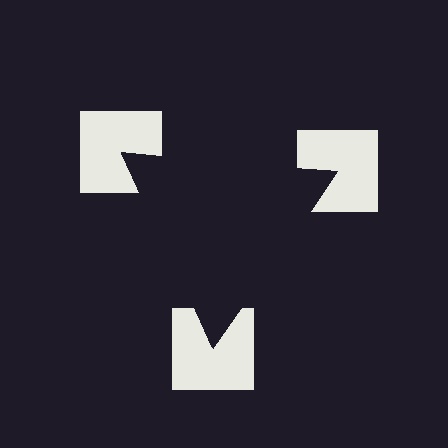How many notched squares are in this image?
There are 3 — one at each vertex of the illusory triangle.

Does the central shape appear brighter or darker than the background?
It typically appears slightly darker than the background, even though no actual brightness change is drawn.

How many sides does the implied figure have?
3 sides.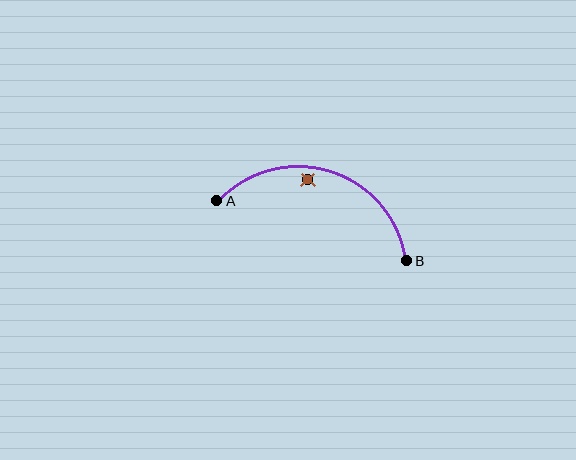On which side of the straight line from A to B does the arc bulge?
The arc bulges above the straight line connecting A and B.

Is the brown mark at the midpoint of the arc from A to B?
No — the brown mark does not lie on the arc at all. It sits slightly inside the curve.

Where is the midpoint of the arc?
The arc midpoint is the point on the curve farthest from the straight line joining A and B. It sits above that line.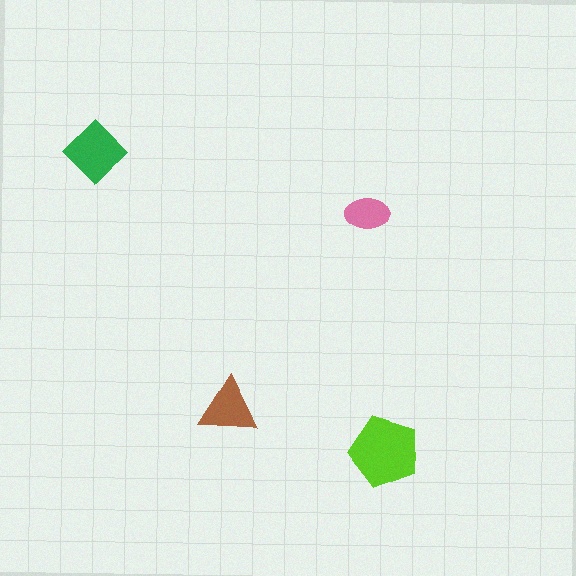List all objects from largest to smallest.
The lime pentagon, the green diamond, the brown triangle, the pink ellipse.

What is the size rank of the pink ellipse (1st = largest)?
4th.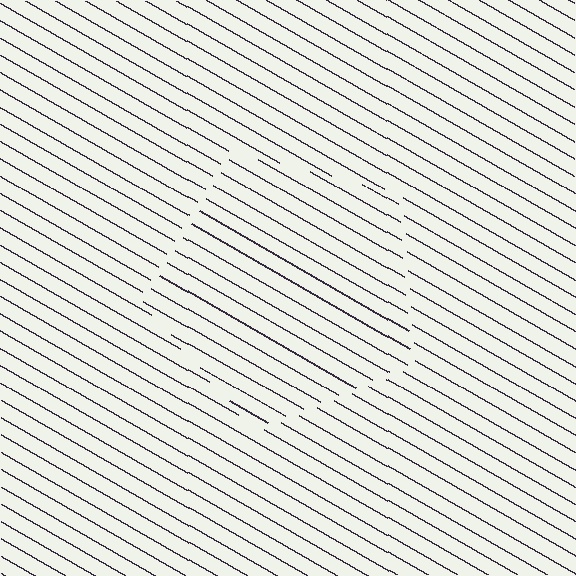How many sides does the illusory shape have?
5 sides — the line-ends trace a pentagon.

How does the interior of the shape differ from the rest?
The interior of the shape contains the same grating, shifted by half a period — the contour is defined by the phase discontinuity where line-ends from the inner and outer gratings abut.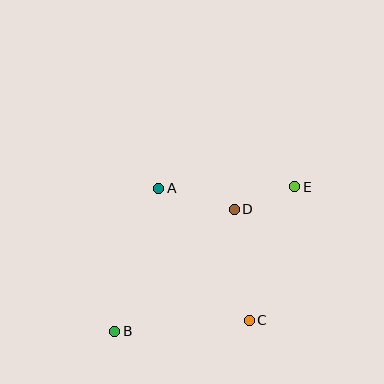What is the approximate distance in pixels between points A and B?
The distance between A and B is approximately 149 pixels.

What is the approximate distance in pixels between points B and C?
The distance between B and C is approximately 135 pixels.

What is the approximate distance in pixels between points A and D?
The distance between A and D is approximately 78 pixels.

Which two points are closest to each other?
Points D and E are closest to each other.